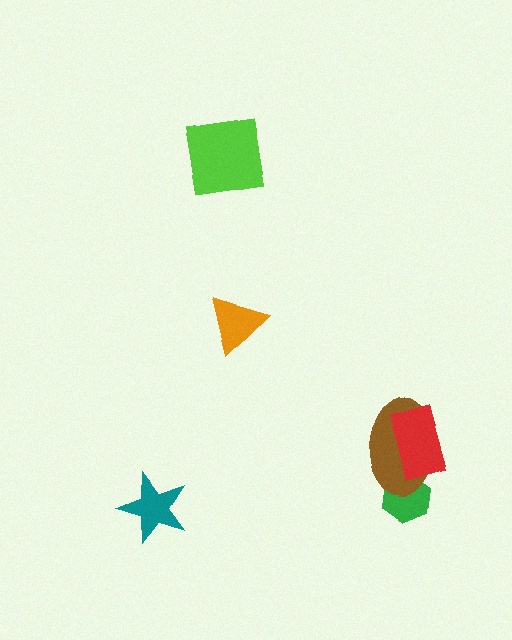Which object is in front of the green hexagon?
The brown ellipse is in front of the green hexagon.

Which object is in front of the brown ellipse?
The red rectangle is in front of the brown ellipse.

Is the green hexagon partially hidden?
Yes, it is partially covered by another shape.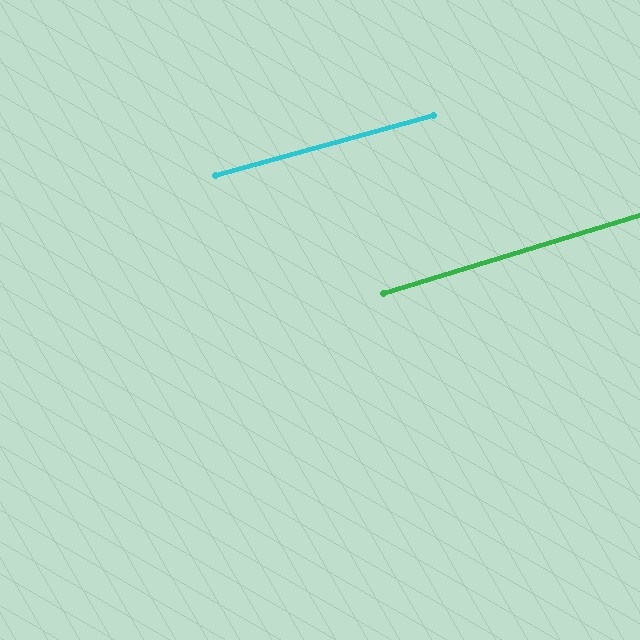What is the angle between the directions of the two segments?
Approximately 2 degrees.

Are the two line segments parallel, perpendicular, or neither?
Parallel — their directions differ by only 1.7°.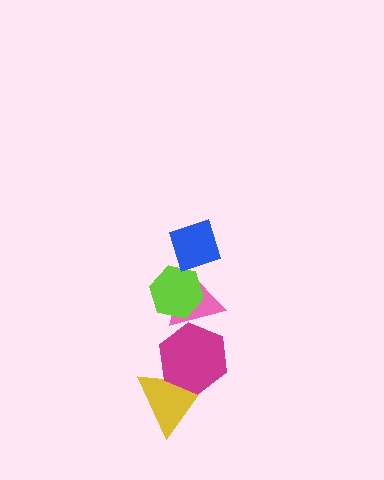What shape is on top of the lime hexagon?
The blue diamond is on top of the lime hexagon.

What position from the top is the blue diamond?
The blue diamond is 1st from the top.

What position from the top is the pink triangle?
The pink triangle is 3rd from the top.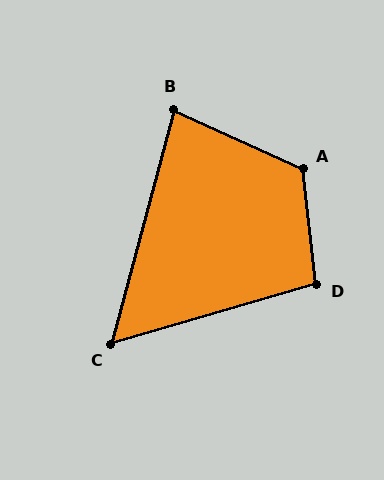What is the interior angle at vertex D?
Approximately 100 degrees (obtuse).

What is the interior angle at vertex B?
Approximately 80 degrees (acute).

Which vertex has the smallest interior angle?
C, at approximately 59 degrees.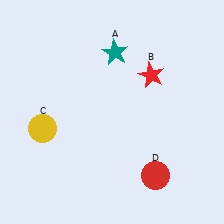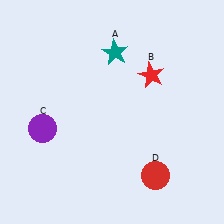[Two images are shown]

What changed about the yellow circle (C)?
In Image 1, C is yellow. In Image 2, it changed to purple.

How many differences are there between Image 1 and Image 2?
There is 1 difference between the two images.